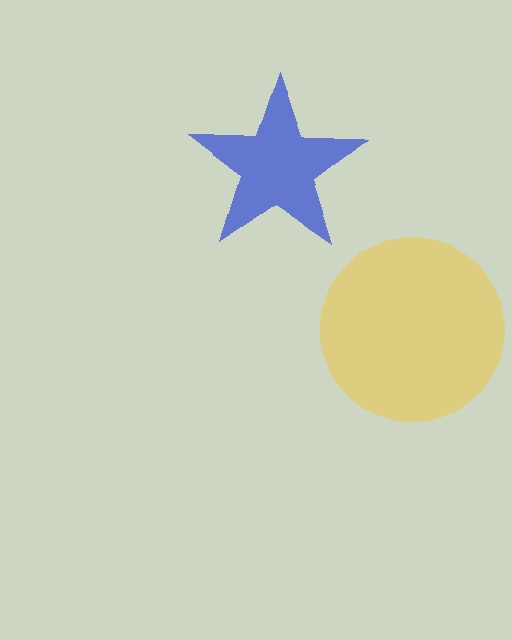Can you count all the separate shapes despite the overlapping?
Yes, there are 2 separate shapes.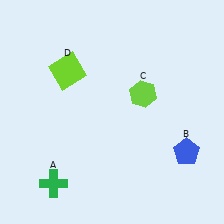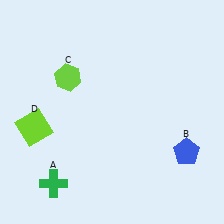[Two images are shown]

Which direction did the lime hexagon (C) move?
The lime hexagon (C) moved left.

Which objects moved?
The objects that moved are: the lime hexagon (C), the lime square (D).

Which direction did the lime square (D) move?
The lime square (D) moved down.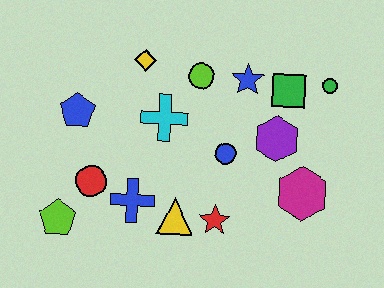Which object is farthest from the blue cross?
The green circle is farthest from the blue cross.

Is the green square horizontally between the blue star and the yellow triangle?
No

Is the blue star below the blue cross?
No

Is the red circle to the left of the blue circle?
Yes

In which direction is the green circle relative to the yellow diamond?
The green circle is to the right of the yellow diamond.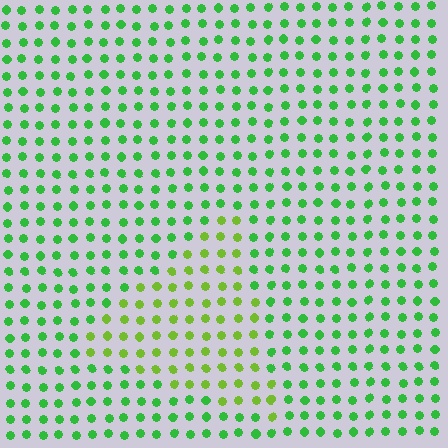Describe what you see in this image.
The image is filled with small green elements in a uniform arrangement. A triangle-shaped region is visible where the elements are tinted to a slightly different hue, forming a subtle color boundary.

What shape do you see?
I see a triangle.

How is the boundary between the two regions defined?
The boundary is defined purely by a slight shift in hue (about 34 degrees). Spacing, size, and orientation are identical on both sides.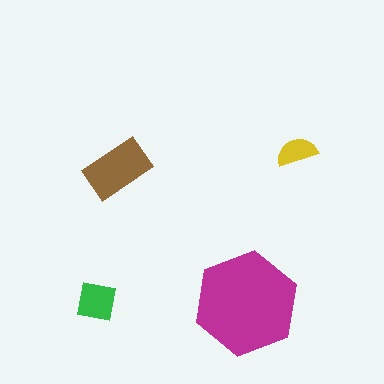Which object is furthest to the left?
The green square is leftmost.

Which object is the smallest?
The yellow semicircle.